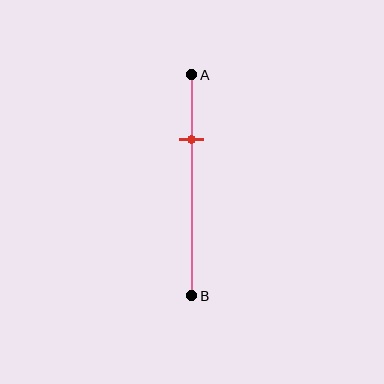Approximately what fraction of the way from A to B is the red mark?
The red mark is approximately 30% of the way from A to B.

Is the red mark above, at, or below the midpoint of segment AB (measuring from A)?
The red mark is above the midpoint of segment AB.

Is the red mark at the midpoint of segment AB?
No, the mark is at about 30% from A, not at the 50% midpoint.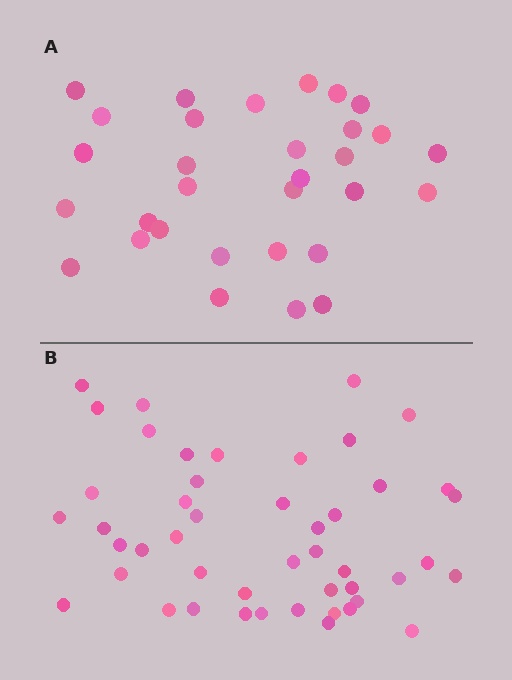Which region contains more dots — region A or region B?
Region B (the bottom region) has more dots.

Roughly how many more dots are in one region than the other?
Region B has approximately 15 more dots than region A.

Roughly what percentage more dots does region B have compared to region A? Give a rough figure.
About 50% more.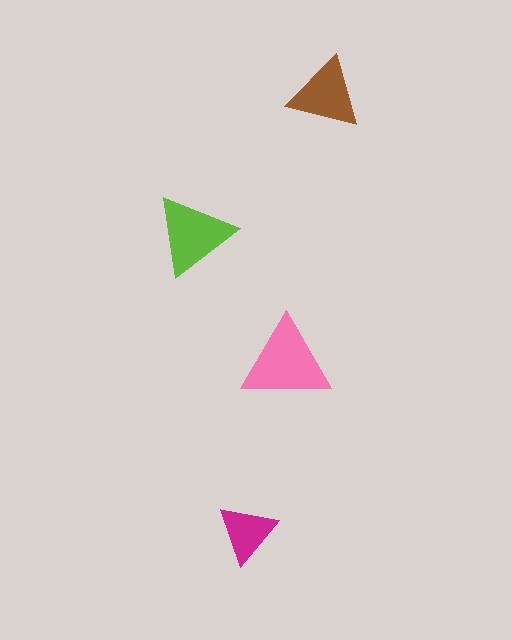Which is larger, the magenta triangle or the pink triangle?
The pink one.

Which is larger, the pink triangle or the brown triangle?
The pink one.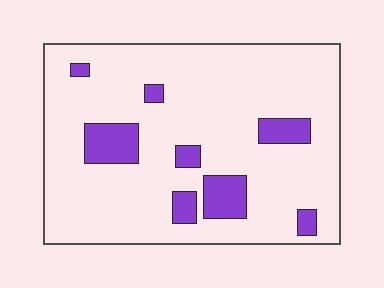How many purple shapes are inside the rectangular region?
8.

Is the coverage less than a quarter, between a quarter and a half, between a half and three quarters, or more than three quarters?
Less than a quarter.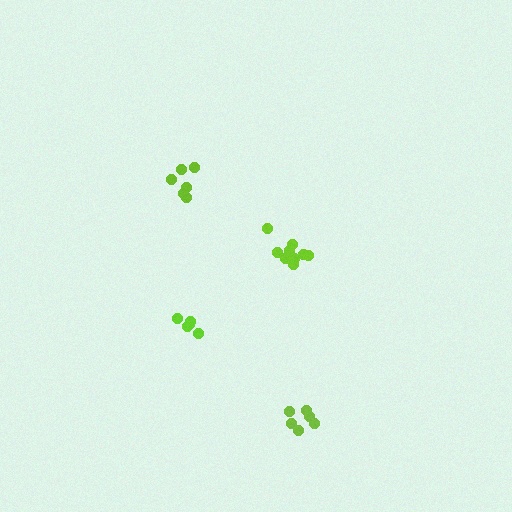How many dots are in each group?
Group 1: 6 dots, Group 2: 5 dots, Group 3: 6 dots, Group 4: 10 dots (27 total).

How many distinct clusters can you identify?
There are 4 distinct clusters.